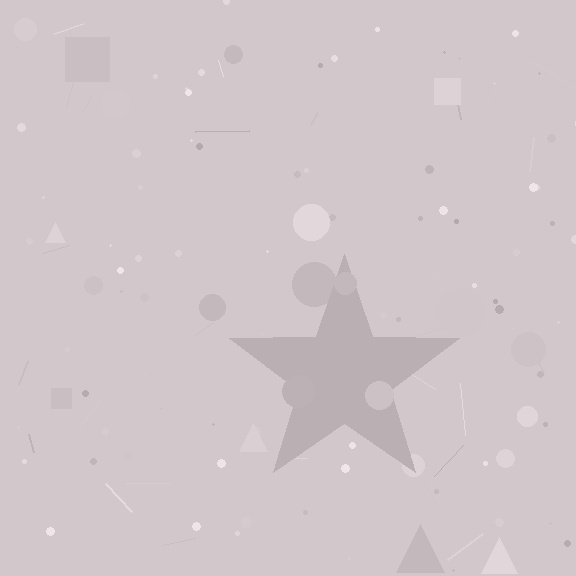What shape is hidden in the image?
A star is hidden in the image.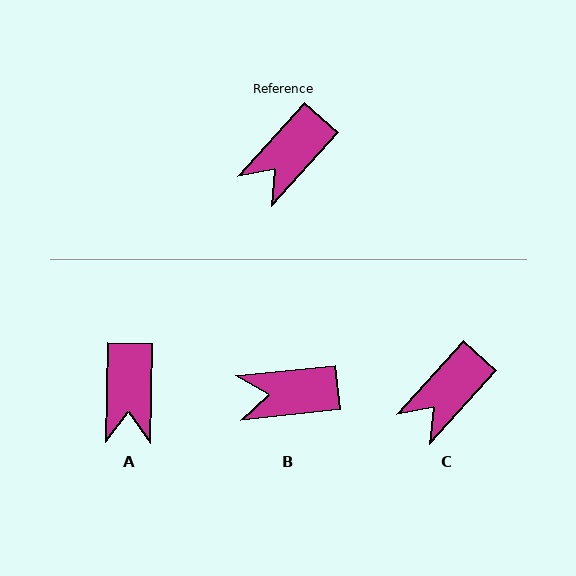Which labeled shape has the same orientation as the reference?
C.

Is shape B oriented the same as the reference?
No, it is off by about 42 degrees.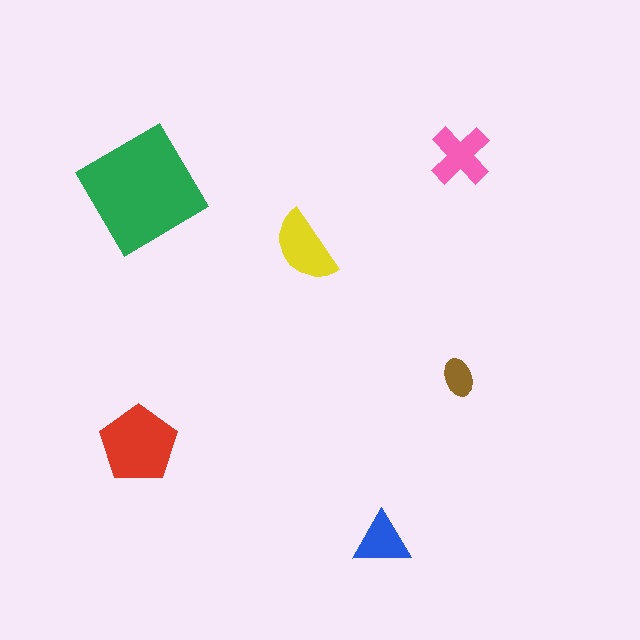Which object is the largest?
The green diamond.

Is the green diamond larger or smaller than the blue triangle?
Larger.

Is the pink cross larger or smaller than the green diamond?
Smaller.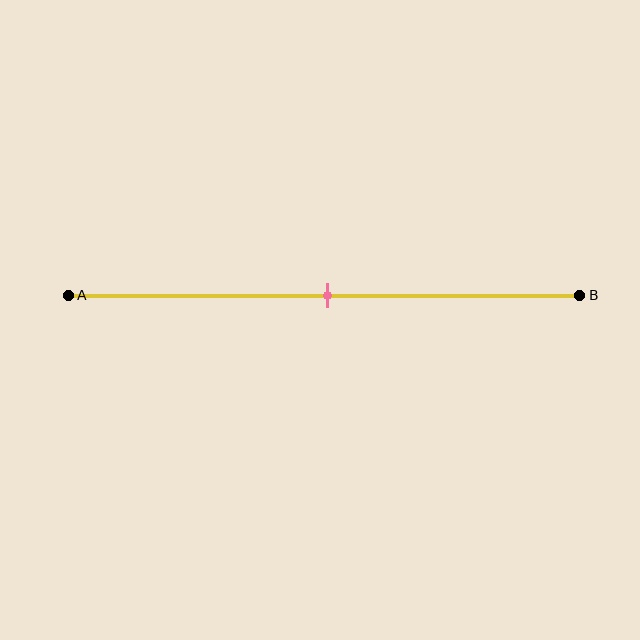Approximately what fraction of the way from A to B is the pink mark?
The pink mark is approximately 50% of the way from A to B.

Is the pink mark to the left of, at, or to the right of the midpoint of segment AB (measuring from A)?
The pink mark is approximately at the midpoint of segment AB.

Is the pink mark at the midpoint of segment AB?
Yes, the mark is approximately at the midpoint.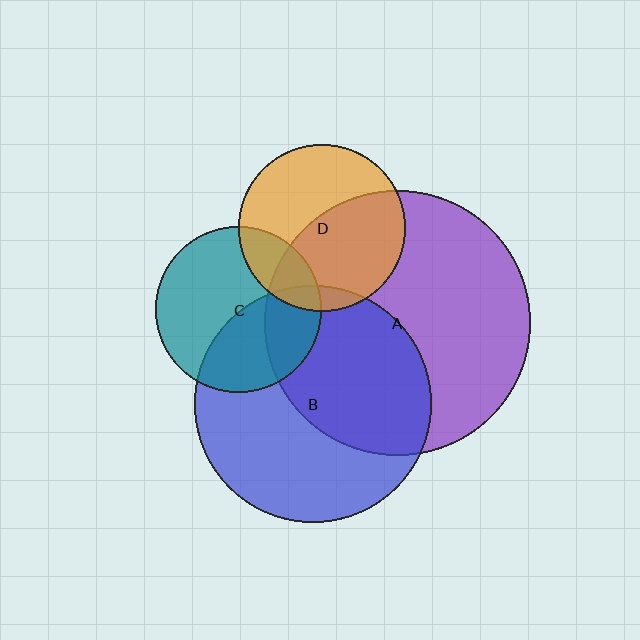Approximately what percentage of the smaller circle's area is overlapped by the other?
Approximately 25%.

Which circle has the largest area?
Circle A (purple).